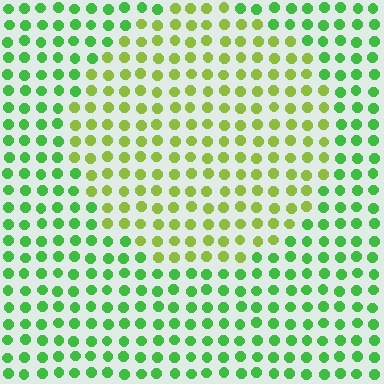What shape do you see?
I see a circle.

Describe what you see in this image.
The image is filled with small green elements in a uniform arrangement. A circle-shaped region is visible where the elements are tinted to a slightly different hue, forming a subtle color boundary.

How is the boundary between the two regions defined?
The boundary is defined purely by a slight shift in hue (about 39 degrees). Spacing, size, and orientation are identical on both sides.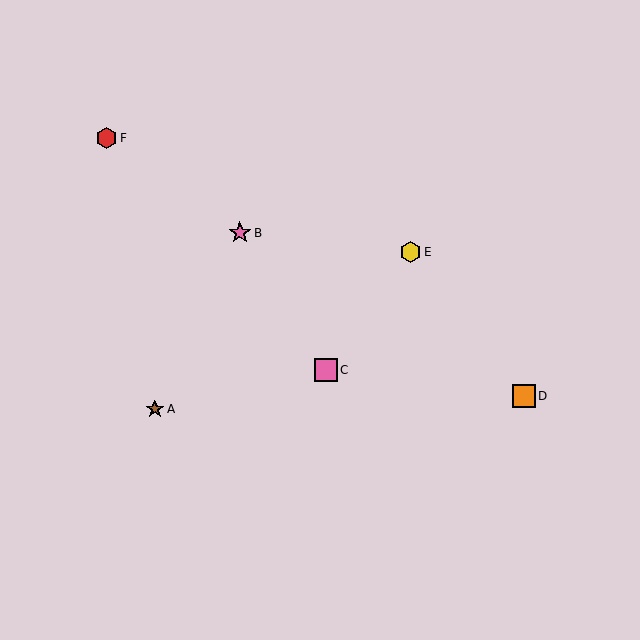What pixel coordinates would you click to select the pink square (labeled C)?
Click at (326, 370) to select the pink square C.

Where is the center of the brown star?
The center of the brown star is at (155, 409).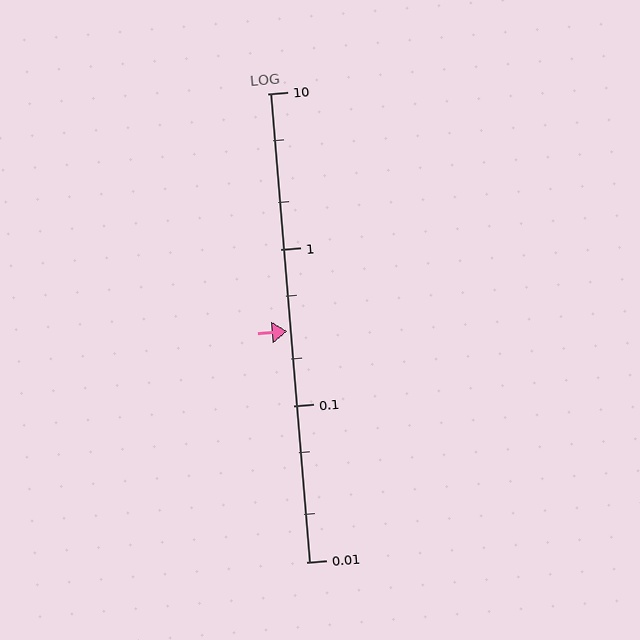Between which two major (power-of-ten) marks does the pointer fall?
The pointer is between 0.1 and 1.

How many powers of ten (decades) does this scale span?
The scale spans 3 decades, from 0.01 to 10.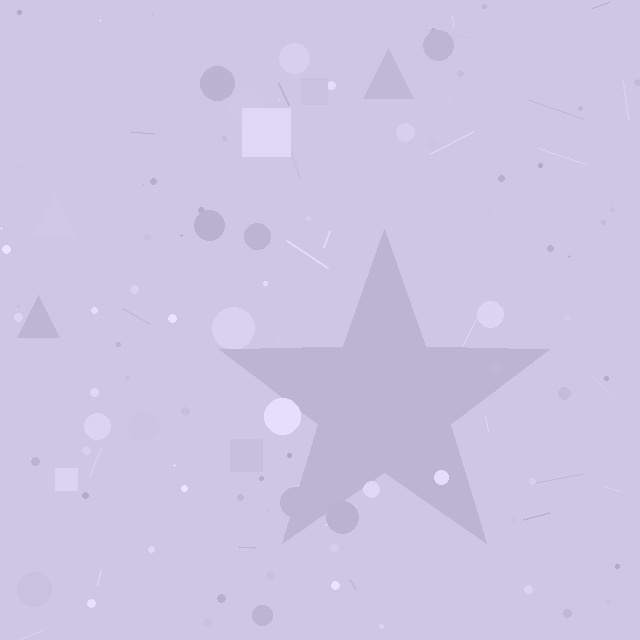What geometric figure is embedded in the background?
A star is embedded in the background.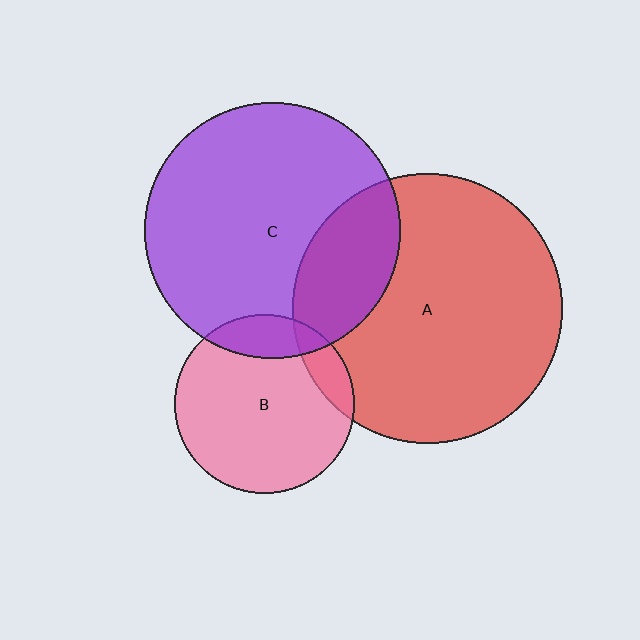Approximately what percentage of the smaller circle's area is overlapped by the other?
Approximately 15%.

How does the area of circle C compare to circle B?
Approximately 2.0 times.